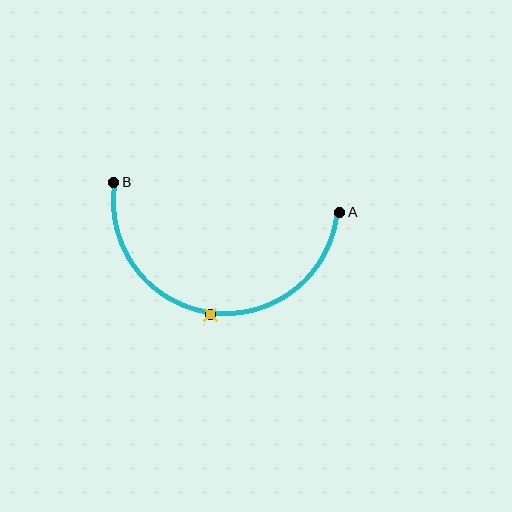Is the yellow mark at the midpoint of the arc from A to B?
Yes. The yellow mark lies on the arc at equal arc-length from both A and B — it is the arc midpoint.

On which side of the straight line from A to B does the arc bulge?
The arc bulges below the straight line connecting A and B.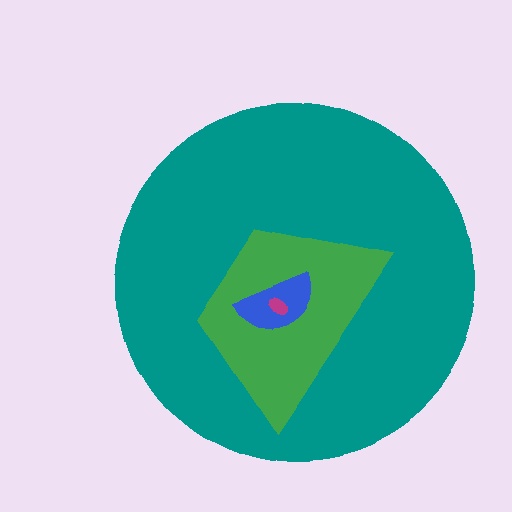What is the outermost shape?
The teal circle.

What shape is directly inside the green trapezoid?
The blue semicircle.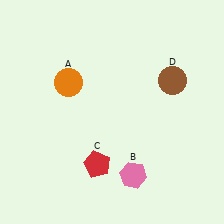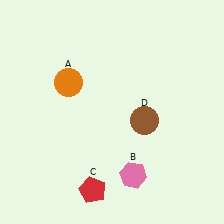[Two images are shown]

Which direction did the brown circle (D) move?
The brown circle (D) moved down.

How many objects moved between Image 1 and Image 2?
2 objects moved between the two images.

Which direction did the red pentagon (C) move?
The red pentagon (C) moved down.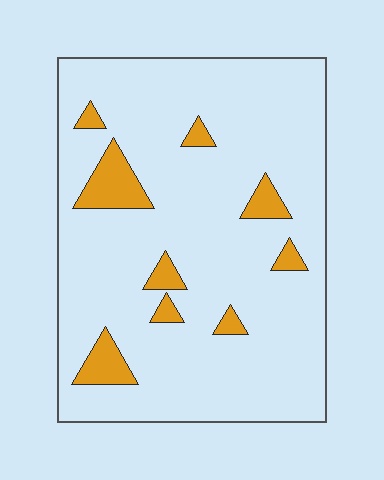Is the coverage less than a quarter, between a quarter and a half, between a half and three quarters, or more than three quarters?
Less than a quarter.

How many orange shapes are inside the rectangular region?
9.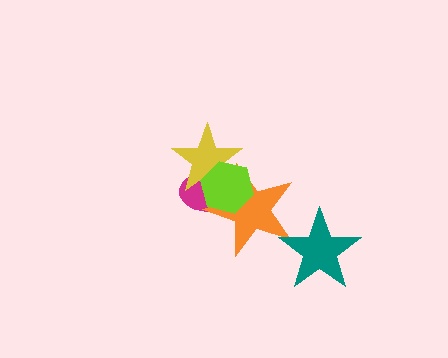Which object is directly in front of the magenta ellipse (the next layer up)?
The orange star is directly in front of the magenta ellipse.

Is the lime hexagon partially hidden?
No, no other shape covers it.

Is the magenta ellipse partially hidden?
Yes, it is partially covered by another shape.